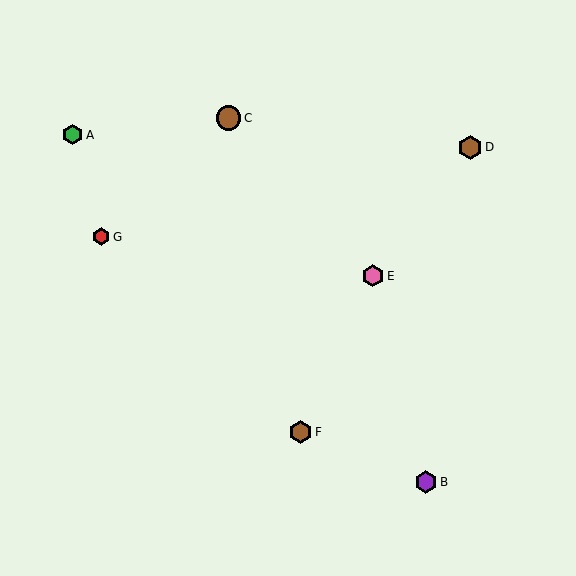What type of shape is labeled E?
Shape E is a pink hexagon.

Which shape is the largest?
The brown hexagon (labeled D) is the largest.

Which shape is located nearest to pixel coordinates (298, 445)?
The brown hexagon (labeled F) at (301, 432) is nearest to that location.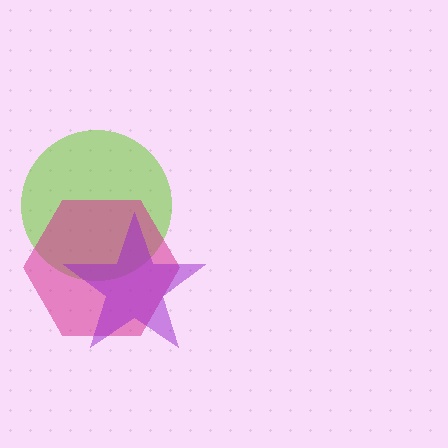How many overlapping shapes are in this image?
There are 3 overlapping shapes in the image.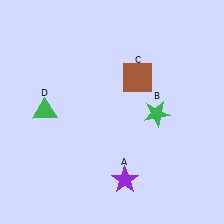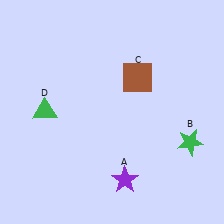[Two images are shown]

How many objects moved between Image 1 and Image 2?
1 object moved between the two images.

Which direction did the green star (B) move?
The green star (B) moved right.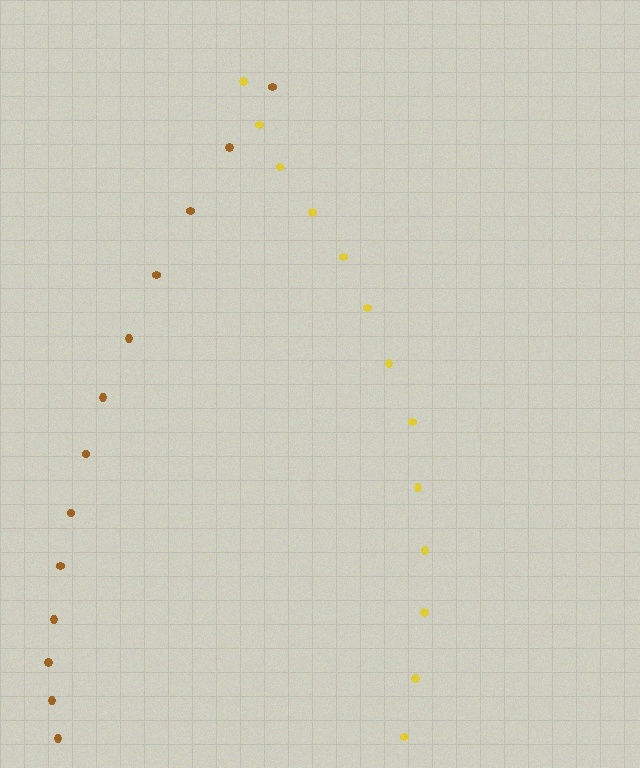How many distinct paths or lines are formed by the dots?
There are 2 distinct paths.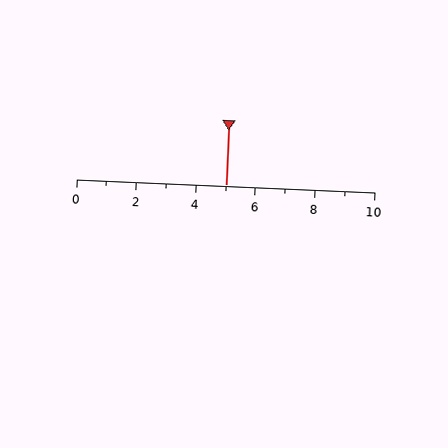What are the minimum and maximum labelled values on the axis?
The axis runs from 0 to 10.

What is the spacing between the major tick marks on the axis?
The major ticks are spaced 2 apart.